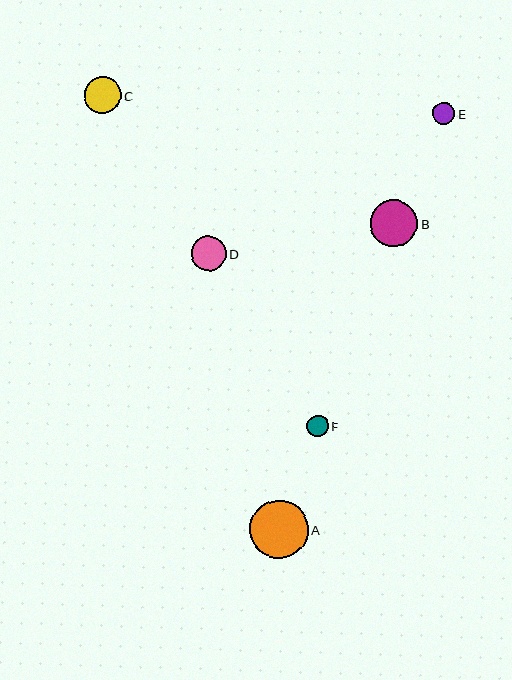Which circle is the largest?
Circle A is the largest with a size of approximately 59 pixels.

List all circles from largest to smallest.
From largest to smallest: A, B, C, D, E, F.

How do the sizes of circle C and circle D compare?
Circle C and circle D are approximately the same size.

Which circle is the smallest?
Circle F is the smallest with a size of approximately 21 pixels.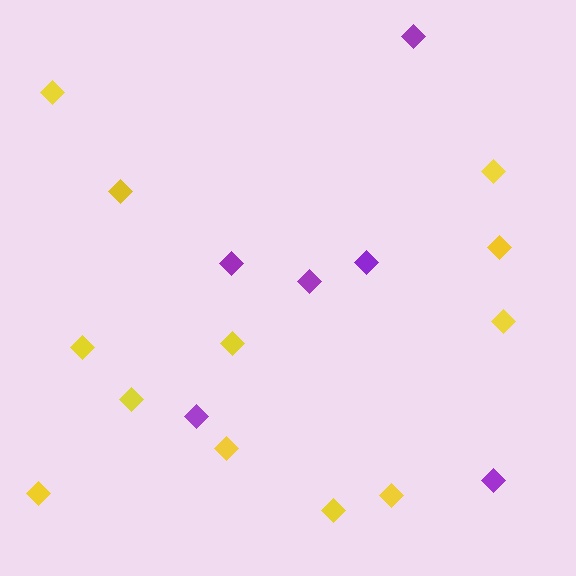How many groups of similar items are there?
There are 2 groups: one group of yellow diamonds (12) and one group of purple diamonds (6).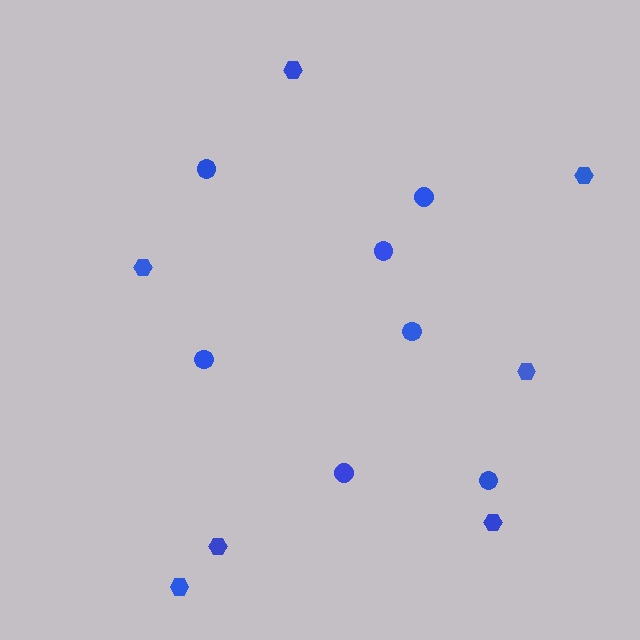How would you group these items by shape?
There are 2 groups: one group of circles (7) and one group of hexagons (7).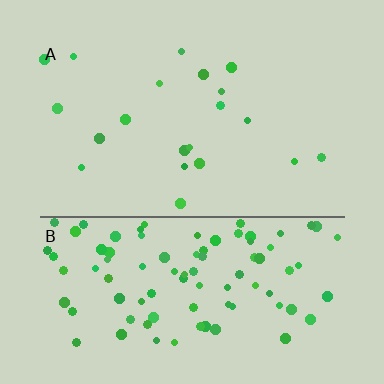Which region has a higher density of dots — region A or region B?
B (the bottom).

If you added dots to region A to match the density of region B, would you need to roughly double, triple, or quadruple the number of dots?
Approximately quadruple.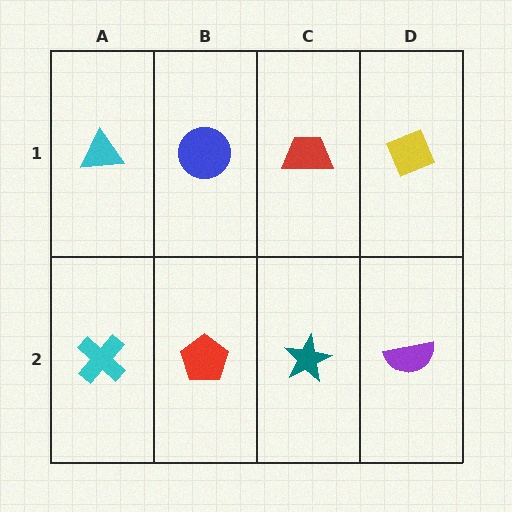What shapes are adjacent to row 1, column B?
A red pentagon (row 2, column B), a cyan triangle (row 1, column A), a red trapezoid (row 1, column C).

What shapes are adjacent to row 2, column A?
A cyan triangle (row 1, column A), a red pentagon (row 2, column B).